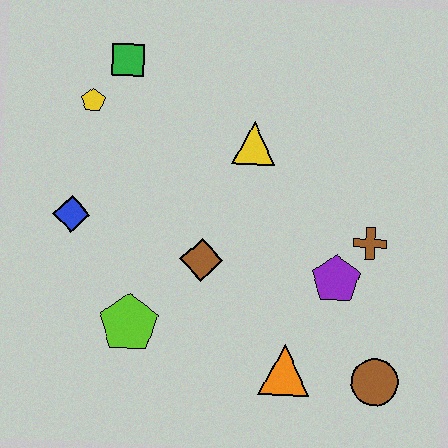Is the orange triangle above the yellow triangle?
No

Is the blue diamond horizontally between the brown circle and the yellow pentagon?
No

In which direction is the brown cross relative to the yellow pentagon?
The brown cross is to the right of the yellow pentagon.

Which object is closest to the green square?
The yellow pentagon is closest to the green square.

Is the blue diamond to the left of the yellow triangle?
Yes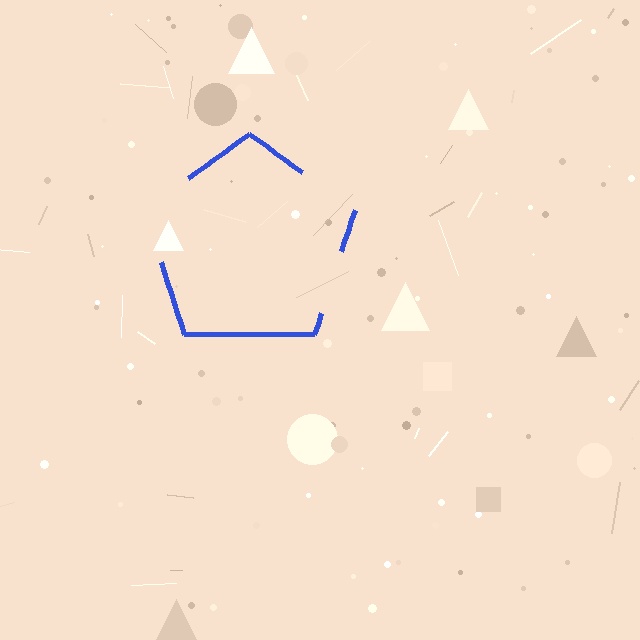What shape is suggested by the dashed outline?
The dashed outline suggests a pentagon.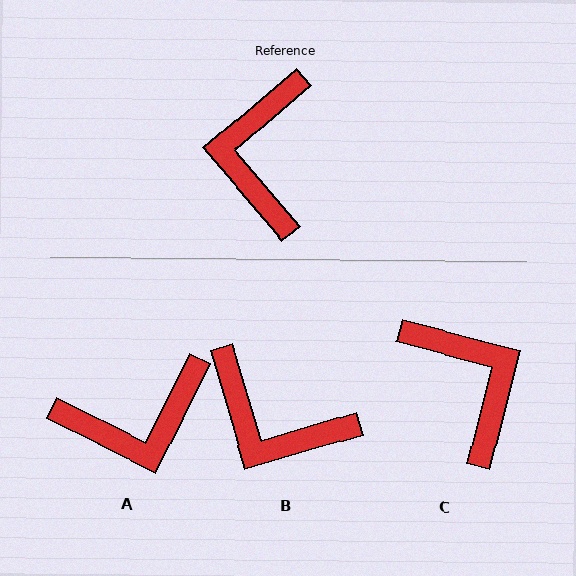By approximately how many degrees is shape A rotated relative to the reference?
Approximately 113 degrees counter-clockwise.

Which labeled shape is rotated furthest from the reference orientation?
C, about 145 degrees away.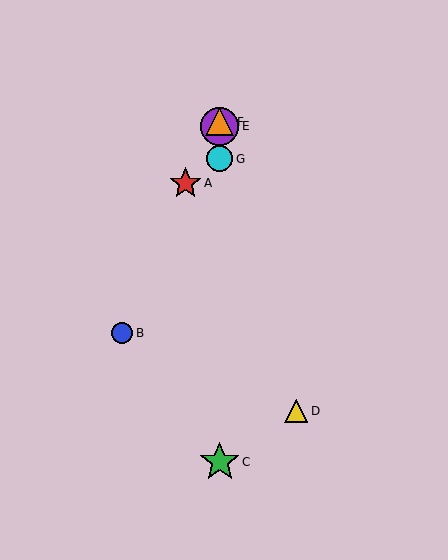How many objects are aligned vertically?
4 objects (C, E, F, G) are aligned vertically.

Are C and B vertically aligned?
No, C is at x≈220 and B is at x≈122.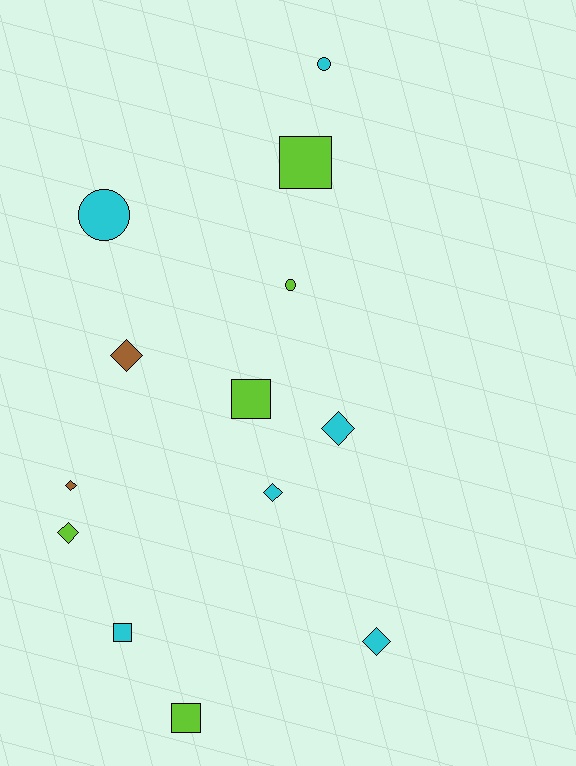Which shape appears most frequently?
Diamond, with 6 objects.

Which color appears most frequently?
Cyan, with 6 objects.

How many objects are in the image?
There are 13 objects.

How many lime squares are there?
There are 3 lime squares.